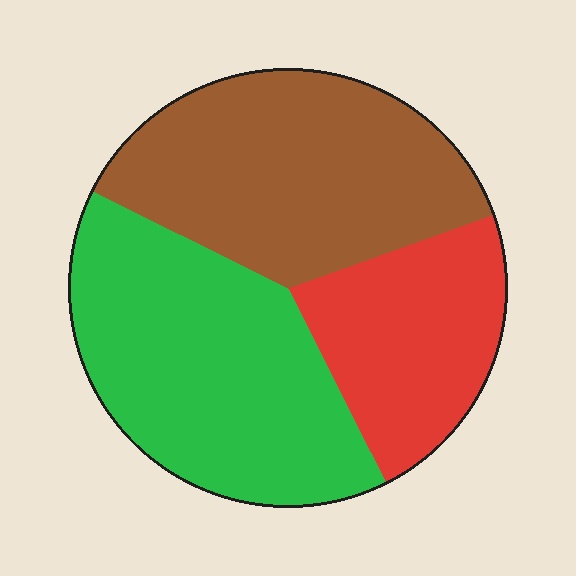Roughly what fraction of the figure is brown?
Brown takes up about three eighths (3/8) of the figure.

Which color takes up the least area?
Red, at roughly 25%.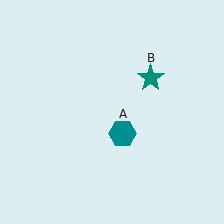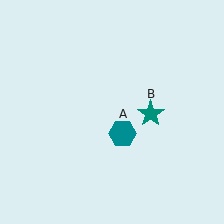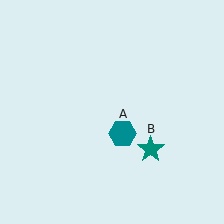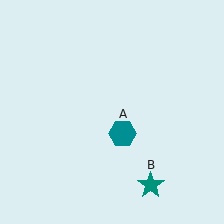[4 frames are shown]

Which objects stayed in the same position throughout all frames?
Teal hexagon (object A) remained stationary.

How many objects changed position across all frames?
1 object changed position: teal star (object B).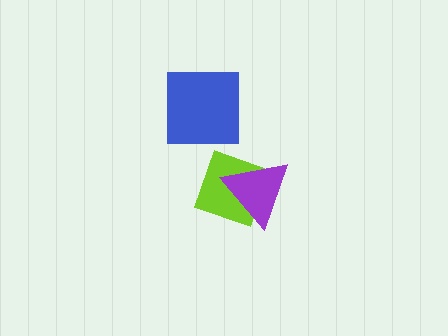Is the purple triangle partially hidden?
No, no other shape covers it.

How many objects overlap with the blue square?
0 objects overlap with the blue square.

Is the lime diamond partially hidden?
Yes, it is partially covered by another shape.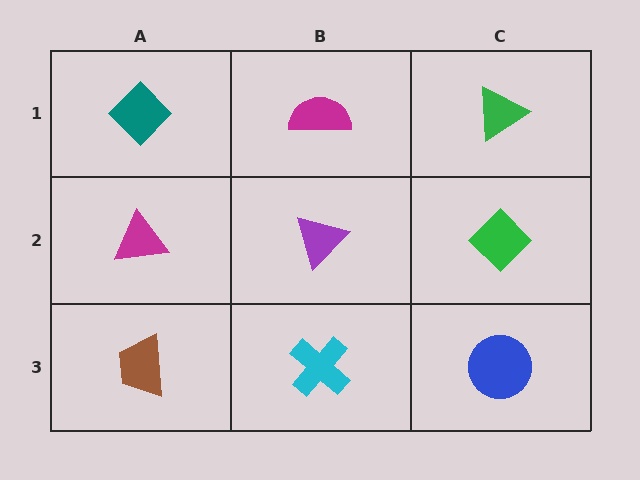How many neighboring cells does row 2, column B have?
4.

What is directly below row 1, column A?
A magenta triangle.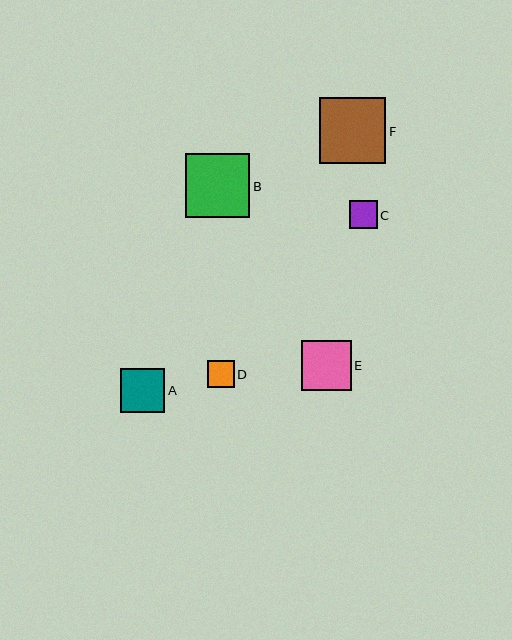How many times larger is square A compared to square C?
Square A is approximately 1.6 times the size of square C.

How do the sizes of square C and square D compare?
Square C and square D are approximately the same size.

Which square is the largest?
Square F is the largest with a size of approximately 66 pixels.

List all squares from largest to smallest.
From largest to smallest: F, B, E, A, C, D.